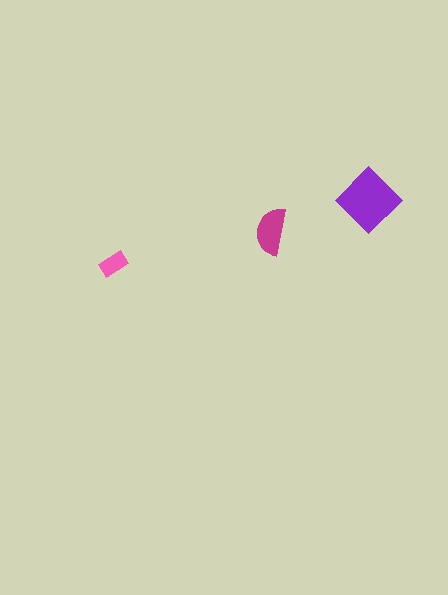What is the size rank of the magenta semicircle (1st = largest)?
2nd.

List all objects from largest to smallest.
The purple diamond, the magenta semicircle, the pink rectangle.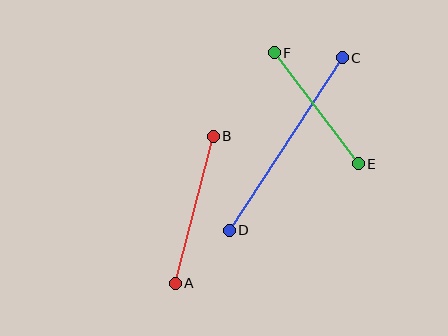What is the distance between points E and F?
The distance is approximately 139 pixels.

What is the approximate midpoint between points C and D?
The midpoint is at approximately (286, 144) pixels.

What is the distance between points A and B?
The distance is approximately 152 pixels.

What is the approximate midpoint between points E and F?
The midpoint is at approximately (316, 108) pixels.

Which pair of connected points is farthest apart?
Points C and D are farthest apart.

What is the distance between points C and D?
The distance is approximately 206 pixels.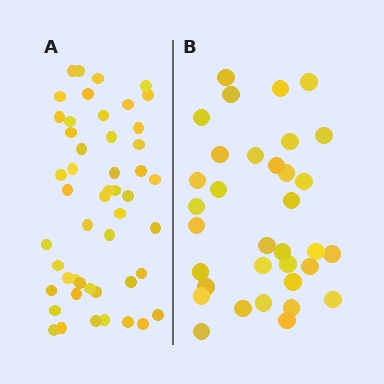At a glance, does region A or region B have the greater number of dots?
Region A (the left region) has more dots.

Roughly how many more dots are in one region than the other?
Region A has approximately 15 more dots than region B.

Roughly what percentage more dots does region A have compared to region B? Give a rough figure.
About 45% more.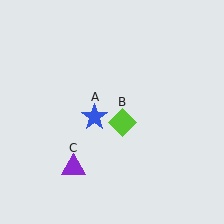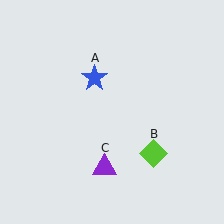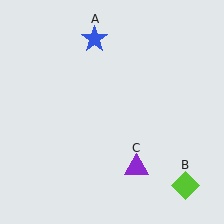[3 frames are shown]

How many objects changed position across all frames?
3 objects changed position: blue star (object A), lime diamond (object B), purple triangle (object C).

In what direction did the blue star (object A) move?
The blue star (object A) moved up.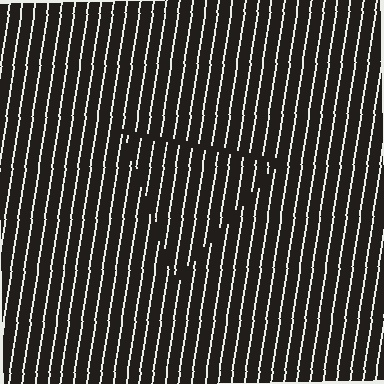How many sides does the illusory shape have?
3 sides — the line-ends trace a triangle.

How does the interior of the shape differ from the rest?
The interior of the shape contains the same grating, shifted by half a period — the contour is defined by the phase discontinuity where line-ends from the inner and outer gratings abut.